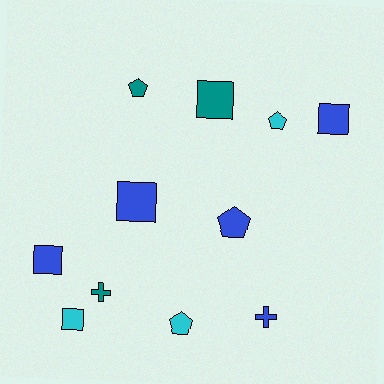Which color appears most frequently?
Blue, with 5 objects.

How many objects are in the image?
There are 11 objects.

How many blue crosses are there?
There is 1 blue cross.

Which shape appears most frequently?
Square, with 5 objects.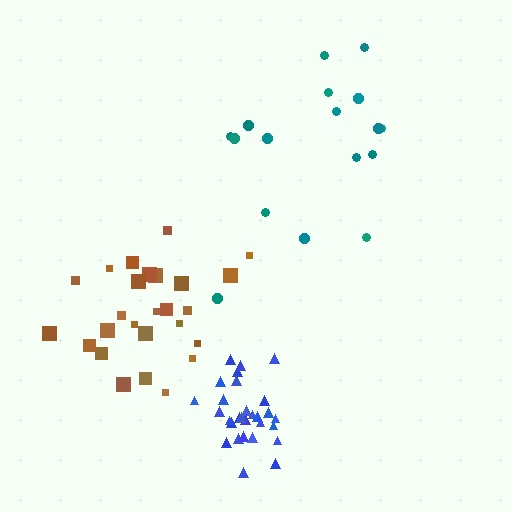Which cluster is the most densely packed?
Blue.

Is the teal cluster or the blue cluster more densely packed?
Blue.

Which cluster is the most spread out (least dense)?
Teal.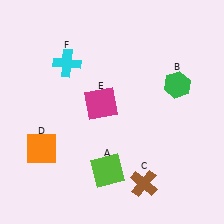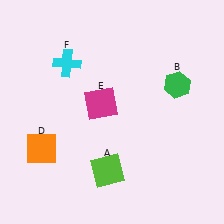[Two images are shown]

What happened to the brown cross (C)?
The brown cross (C) was removed in Image 2. It was in the bottom-right area of Image 1.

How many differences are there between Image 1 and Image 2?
There is 1 difference between the two images.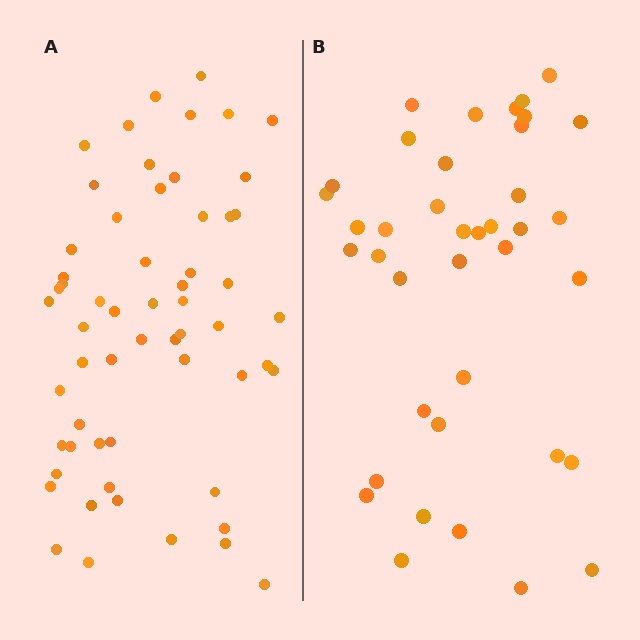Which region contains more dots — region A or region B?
Region A (the left region) has more dots.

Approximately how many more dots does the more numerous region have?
Region A has approximately 20 more dots than region B.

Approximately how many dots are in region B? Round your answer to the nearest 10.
About 40 dots. (The exact count is 39, which rounds to 40.)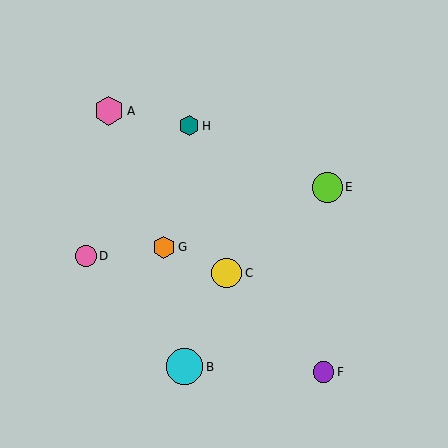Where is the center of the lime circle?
The center of the lime circle is at (327, 187).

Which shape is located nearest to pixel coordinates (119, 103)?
The pink hexagon (labeled A) at (109, 111) is nearest to that location.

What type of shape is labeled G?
Shape G is an orange hexagon.